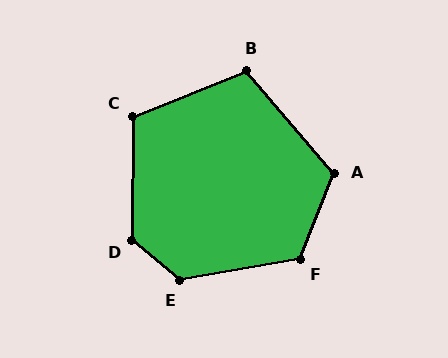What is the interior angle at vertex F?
Approximately 122 degrees (obtuse).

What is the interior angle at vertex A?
Approximately 118 degrees (obtuse).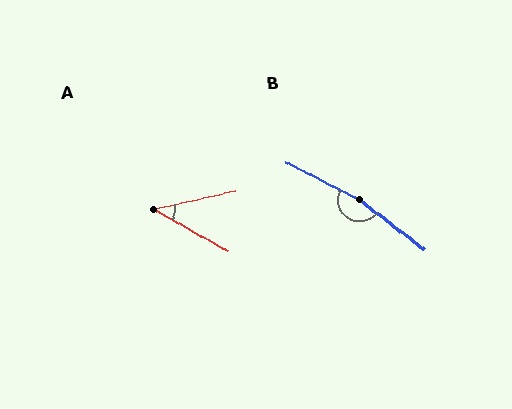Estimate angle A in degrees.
Approximately 42 degrees.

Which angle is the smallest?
A, at approximately 42 degrees.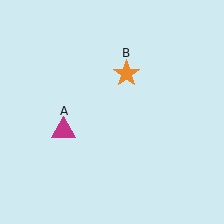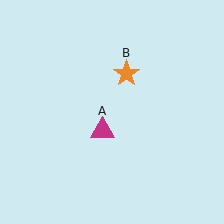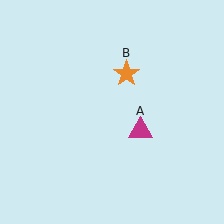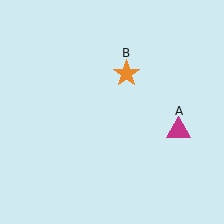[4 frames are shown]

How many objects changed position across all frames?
1 object changed position: magenta triangle (object A).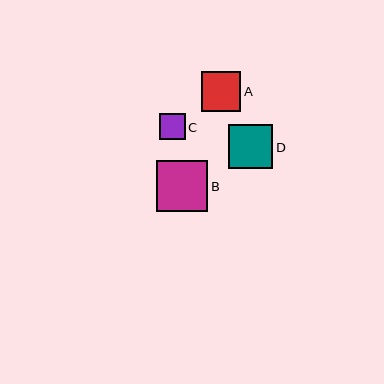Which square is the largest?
Square B is the largest with a size of approximately 51 pixels.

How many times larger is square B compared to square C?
Square B is approximately 2.0 times the size of square C.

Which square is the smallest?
Square C is the smallest with a size of approximately 26 pixels.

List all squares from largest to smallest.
From largest to smallest: B, D, A, C.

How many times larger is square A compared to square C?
Square A is approximately 1.5 times the size of square C.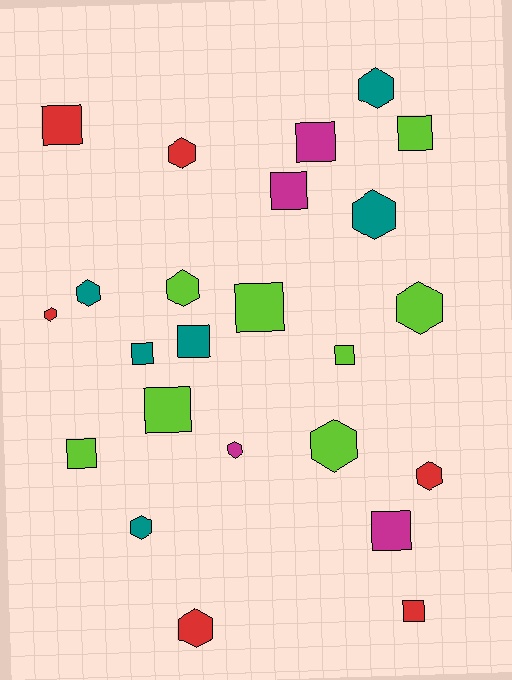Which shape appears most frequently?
Hexagon, with 12 objects.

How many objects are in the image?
There are 24 objects.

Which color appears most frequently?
Lime, with 8 objects.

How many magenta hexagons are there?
There is 1 magenta hexagon.